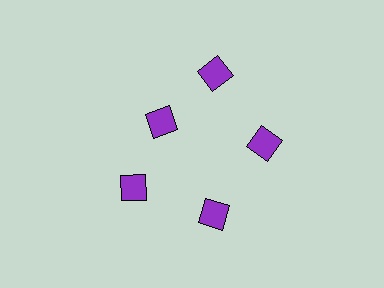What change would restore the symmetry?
The symmetry would be restored by moving it outward, back onto the ring so that all 5 diamonds sit at equal angles and equal distance from the center.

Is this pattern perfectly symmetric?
No. The 5 purple diamonds are arranged in a ring, but one element near the 10 o'clock position is pulled inward toward the center, breaking the 5-fold rotational symmetry.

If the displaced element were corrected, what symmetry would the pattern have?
It would have 5-fold rotational symmetry — the pattern would map onto itself every 72 degrees.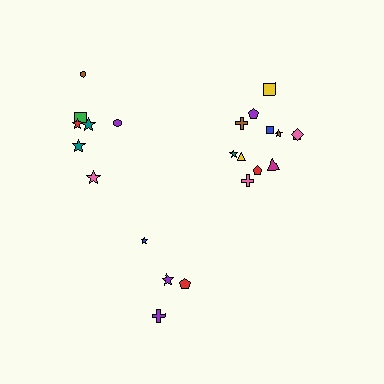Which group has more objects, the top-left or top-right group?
The top-right group.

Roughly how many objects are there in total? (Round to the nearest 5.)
Roughly 25 objects in total.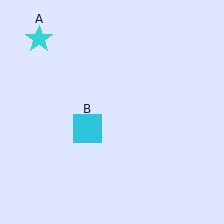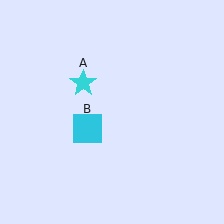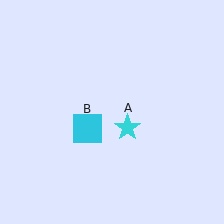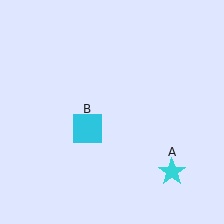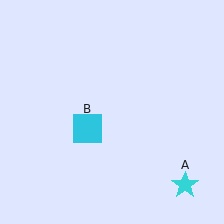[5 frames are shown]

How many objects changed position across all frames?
1 object changed position: cyan star (object A).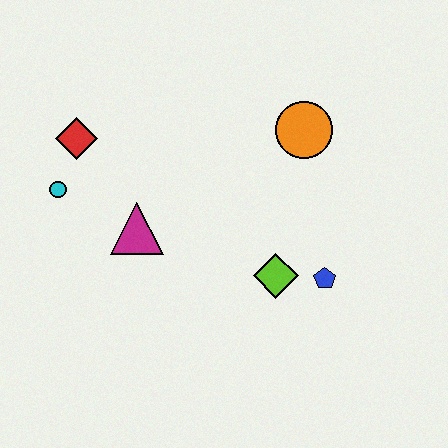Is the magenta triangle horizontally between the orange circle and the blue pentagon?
No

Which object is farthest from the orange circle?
The cyan circle is farthest from the orange circle.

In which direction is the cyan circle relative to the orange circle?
The cyan circle is to the left of the orange circle.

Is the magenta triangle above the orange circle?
No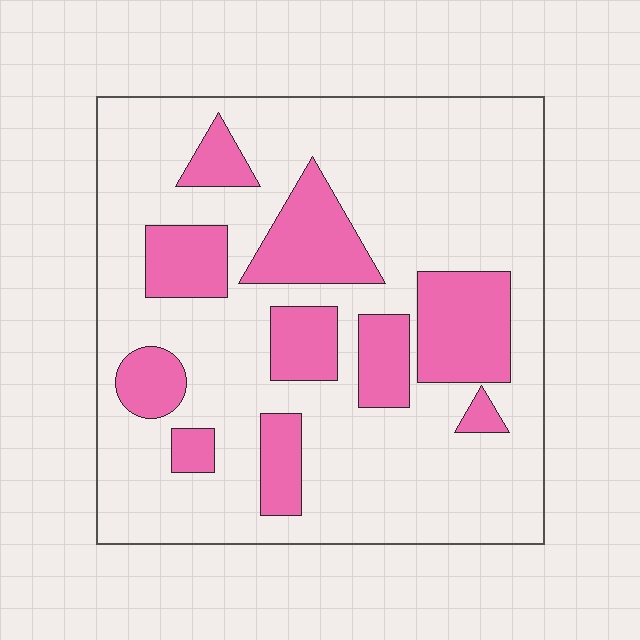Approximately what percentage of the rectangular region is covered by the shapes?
Approximately 25%.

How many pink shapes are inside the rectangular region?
10.